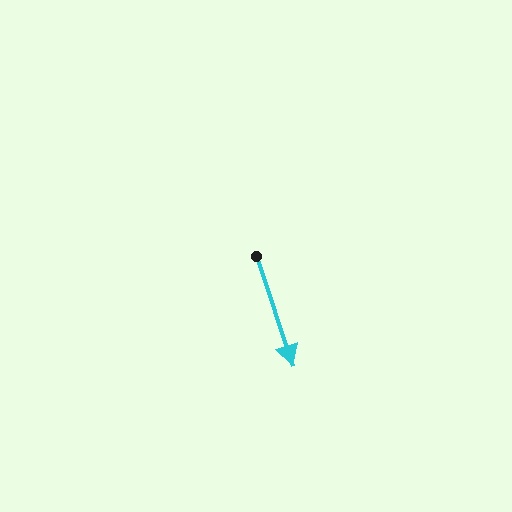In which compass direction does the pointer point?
South.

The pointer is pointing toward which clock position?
Roughly 5 o'clock.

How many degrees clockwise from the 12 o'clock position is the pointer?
Approximately 161 degrees.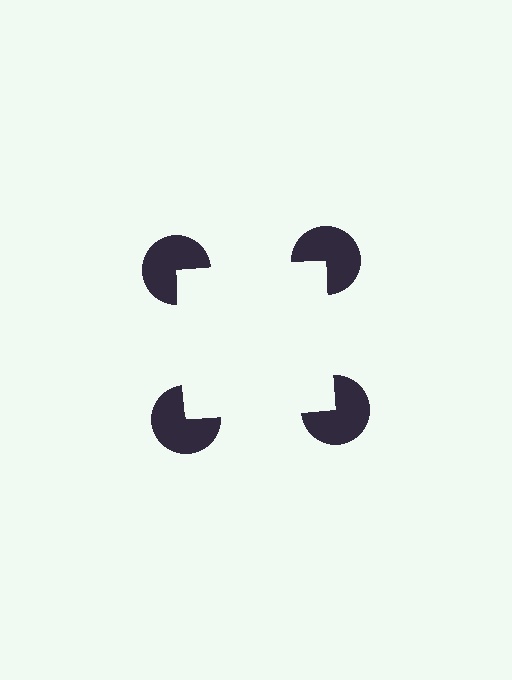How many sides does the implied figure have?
4 sides.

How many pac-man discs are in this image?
There are 4 — one at each vertex of the illusory square.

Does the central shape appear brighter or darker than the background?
It typically appears slightly brighter than the background, even though no actual brightness change is drawn.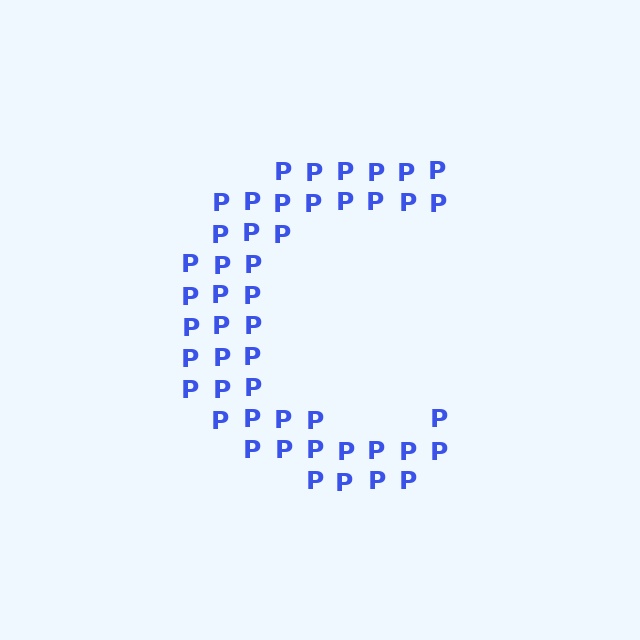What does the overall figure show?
The overall figure shows the letter C.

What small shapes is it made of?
It is made of small letter P's.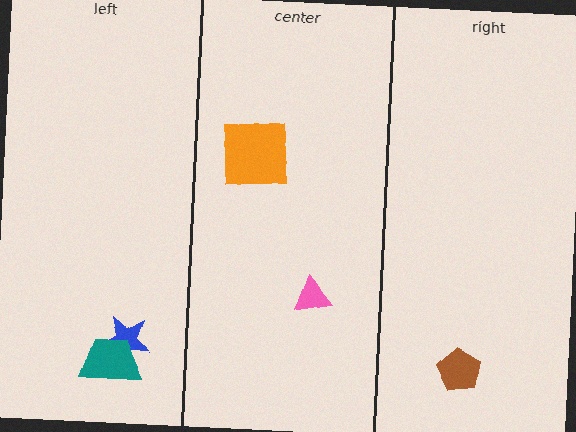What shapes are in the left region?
The blue star, the teal trapezoid.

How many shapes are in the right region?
1.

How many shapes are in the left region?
2.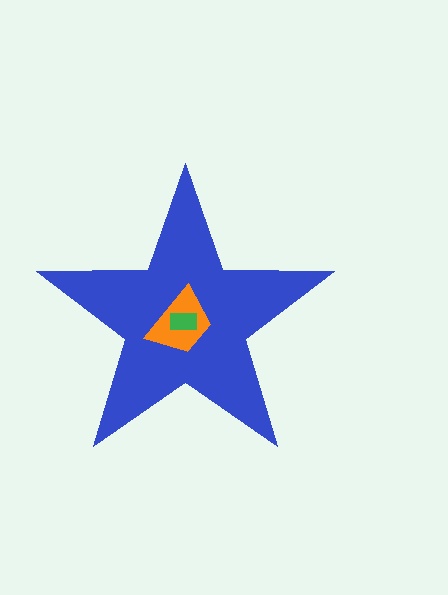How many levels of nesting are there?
3.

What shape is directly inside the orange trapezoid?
The green rectangle.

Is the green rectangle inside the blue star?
Yes.